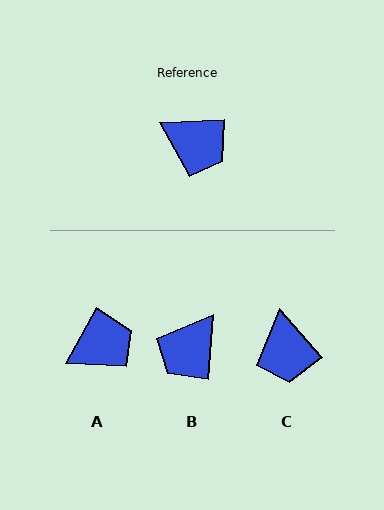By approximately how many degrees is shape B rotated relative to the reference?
Approximately 96 degrees clockwise.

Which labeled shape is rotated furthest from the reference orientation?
B, about 96 degrees away.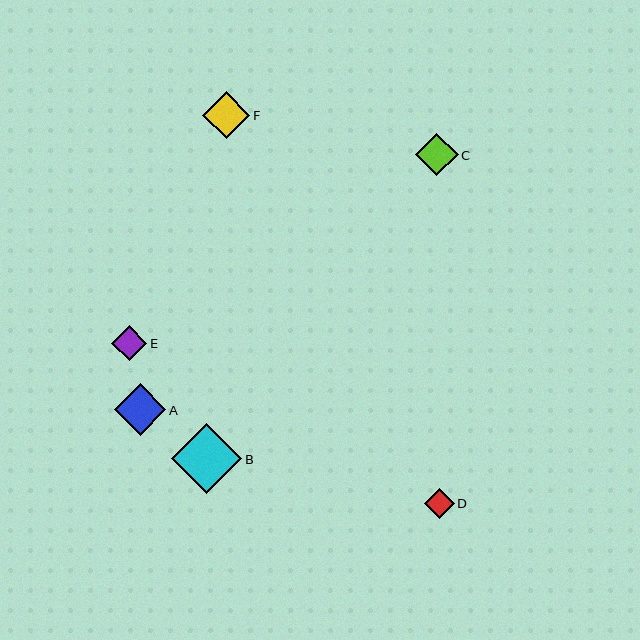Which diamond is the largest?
Diamond B is the largest with a size of approximately 70 pixels.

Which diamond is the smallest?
Diamond D is the smallest with a size of approximately 30 pixels.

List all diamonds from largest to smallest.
From largest to smallest: B, A, F, C, E, D.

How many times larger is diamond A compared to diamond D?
Diamond A is approximately 1.7 times the size of diamond D.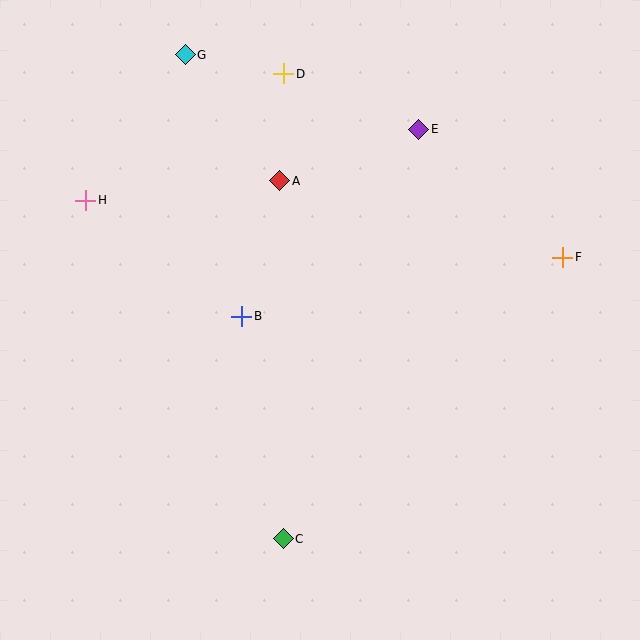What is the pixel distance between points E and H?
The distance between E and H is 340 pixels.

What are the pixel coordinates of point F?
Point F is at (563, 257).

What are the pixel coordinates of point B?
Point B is at (242, 316).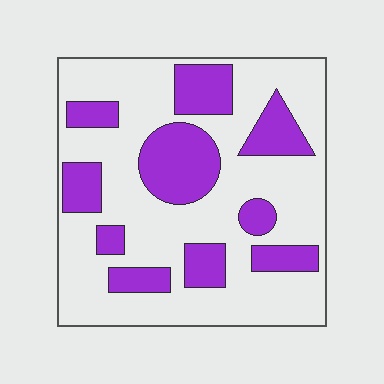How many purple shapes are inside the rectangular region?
10.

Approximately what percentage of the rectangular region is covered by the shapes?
Approximately 30%.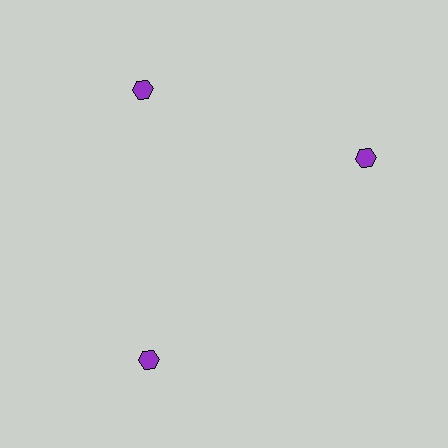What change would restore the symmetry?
The symmetry would be restored by rotating it back into even spacing with its neighbors so that all 3 hexagons sit at equal angles and equal distance from the center.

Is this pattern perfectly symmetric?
No. The 3 purple hexagons are arranged in a ring, but one element near the 3 o'clock position is rotated out of alignment along the ring, breaking the 3-fold rotational symmetry.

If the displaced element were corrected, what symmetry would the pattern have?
It would have 3-fold rotational symmetry — the pattern would map onto itself every 120 degrees.